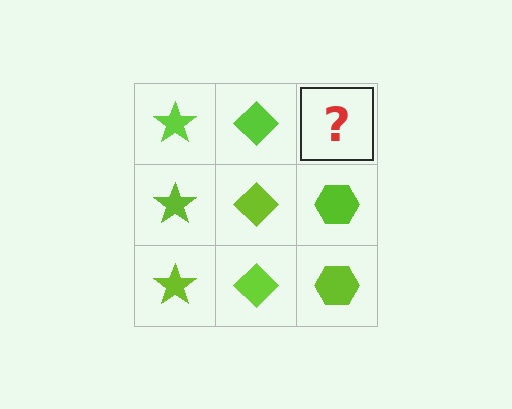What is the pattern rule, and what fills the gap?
The rule is that each column has a consistent shape. The gap should be filled with a lime hexagon.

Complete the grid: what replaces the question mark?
The question mark should be replaced with a lime hexagon.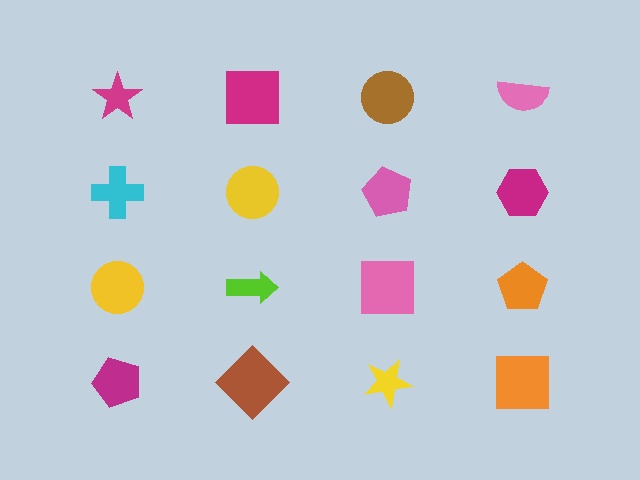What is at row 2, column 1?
A cyan cross.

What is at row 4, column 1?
A magenta pentagon.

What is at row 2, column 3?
A pink pentagon.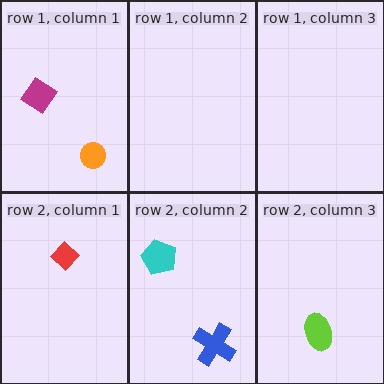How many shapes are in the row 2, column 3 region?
1.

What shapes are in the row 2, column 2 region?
The cyan pentagon, the blue cross.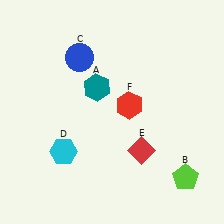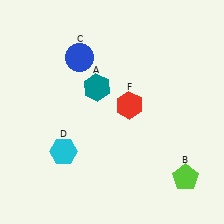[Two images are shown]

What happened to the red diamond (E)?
The red diamond (E) was removed in Image 2. It was in the bottom-right area of Image 1.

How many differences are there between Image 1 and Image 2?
There is 1 difference between the two images.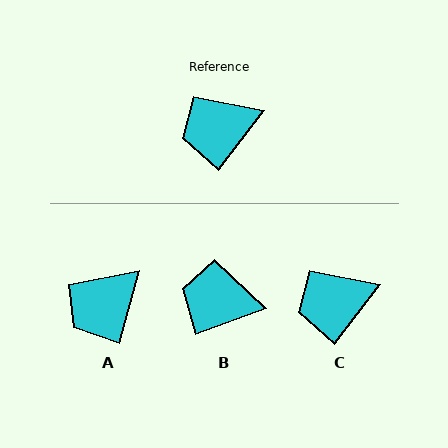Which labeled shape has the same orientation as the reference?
C.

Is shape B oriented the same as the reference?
No, it is off by about 33 degrees.